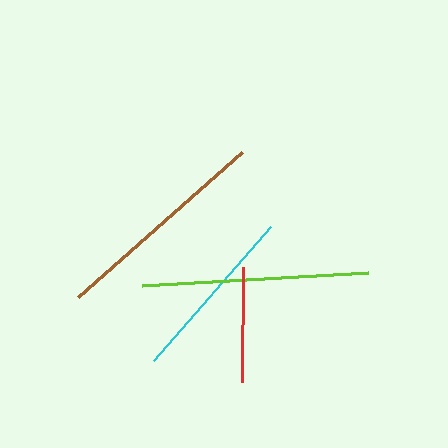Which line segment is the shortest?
The red line is the shortest at approximately 114 pixels.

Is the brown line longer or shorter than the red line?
The brown line is longer than the red line.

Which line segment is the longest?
The lime line is the longest at approximately 227 pixels.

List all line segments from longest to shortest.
From longest to shortest: lime, brown, cyan, red.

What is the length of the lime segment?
The lime segment is approximately 227 pixels long.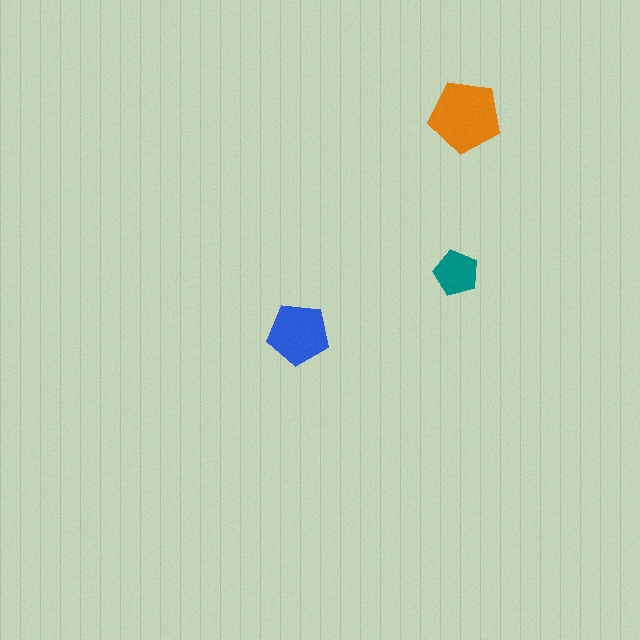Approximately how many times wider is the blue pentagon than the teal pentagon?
About 1.5 times wider.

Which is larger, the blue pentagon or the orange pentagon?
The orange one.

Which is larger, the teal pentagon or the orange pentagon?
The orange one.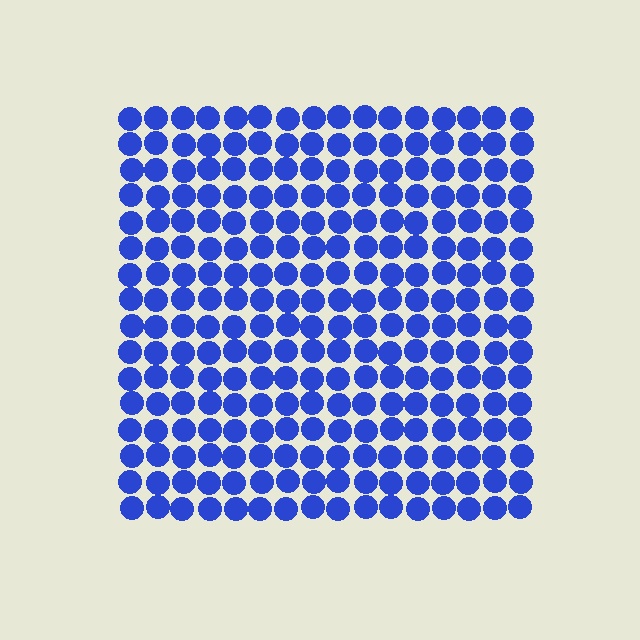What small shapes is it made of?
It is made of small circles.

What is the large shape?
The large shape is a square.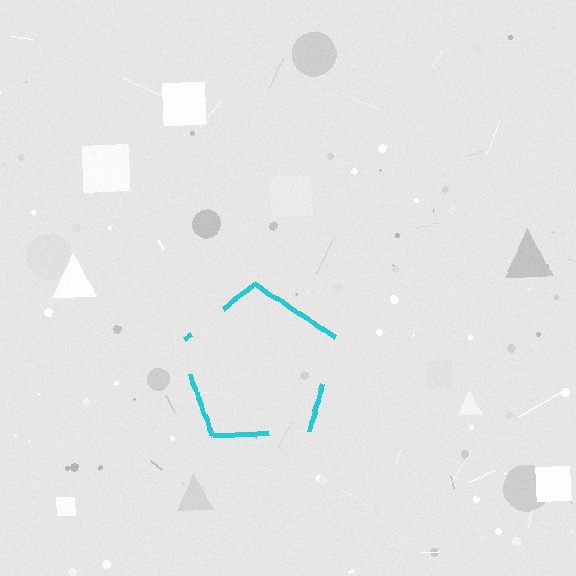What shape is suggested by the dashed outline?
The dashed outline suggests a pentagon.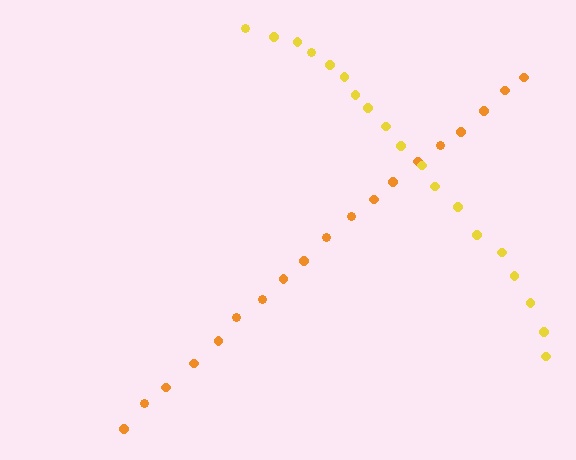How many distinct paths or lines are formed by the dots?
There are 2 distinct paths.